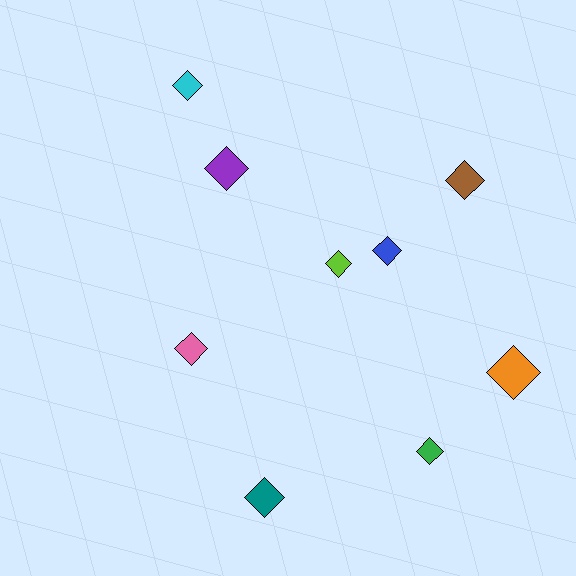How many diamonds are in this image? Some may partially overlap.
There are 9 diamonds.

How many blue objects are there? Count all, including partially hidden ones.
There is 1 blue object.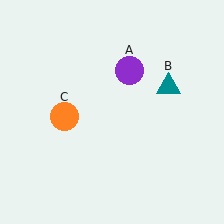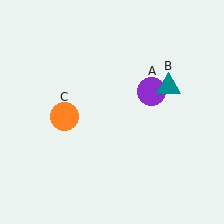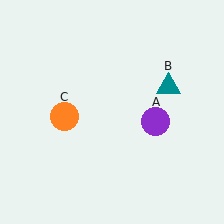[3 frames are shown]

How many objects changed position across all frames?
1 object changed position: purple circle (object A).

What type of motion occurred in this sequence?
The purple circle (object A) rotated clockwise around the center of the scene.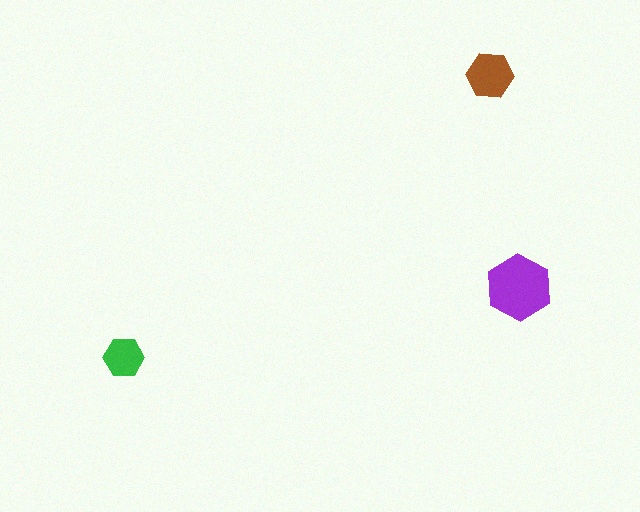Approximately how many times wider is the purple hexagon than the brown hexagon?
About 1.5 times wider.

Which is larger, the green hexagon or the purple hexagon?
The purple one.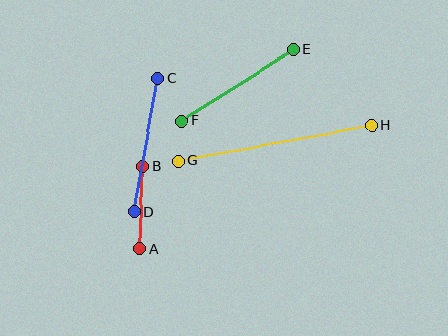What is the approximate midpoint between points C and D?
The midpoint is at approximately (146, 145) pixels.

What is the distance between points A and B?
The distance is approximately 83 pixels.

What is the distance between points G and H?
The distance is approximately 197 pixels.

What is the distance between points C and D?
The distance is approximately 136 pixels.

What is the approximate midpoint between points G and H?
The midpoint is at approximately (275, 143) pixels.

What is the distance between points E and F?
The distance is approximately 132 pixels.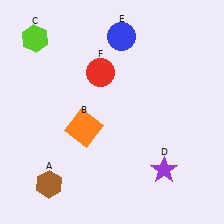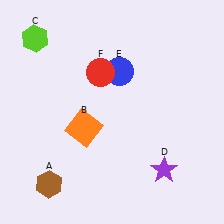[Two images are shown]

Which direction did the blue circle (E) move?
The blue circle (E) moved down.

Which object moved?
The blue circle (E) moved down.